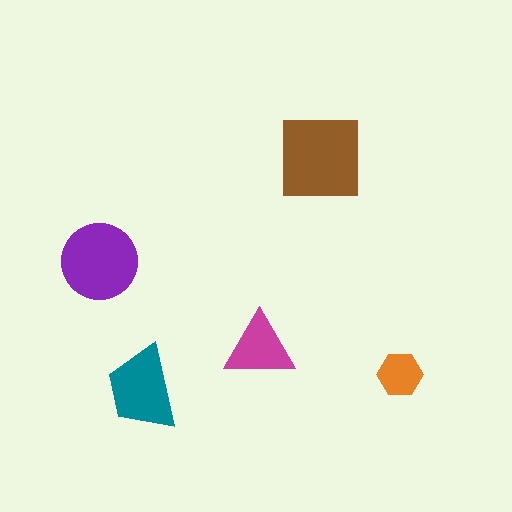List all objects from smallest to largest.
The orange hexagon, the magenta triangle, the teal trapezoid, the purple circle, the brown square.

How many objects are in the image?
There are 5 objects in the image.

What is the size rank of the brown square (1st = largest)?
1st.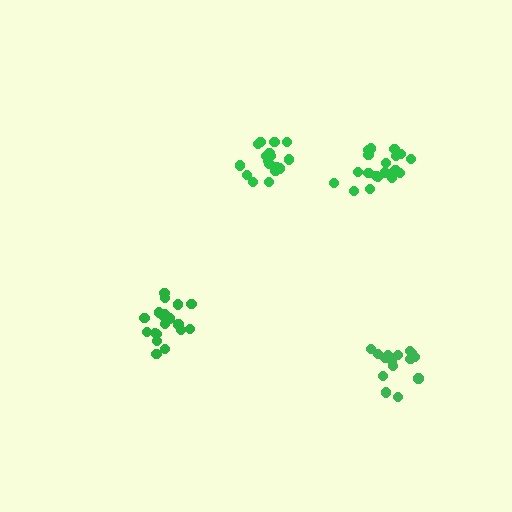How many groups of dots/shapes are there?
There are 4 groups.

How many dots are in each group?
Group 1: 21 dots, Group 2: 20 dots, Group 3: 15 dots, Group 4: 19 dots (75 total).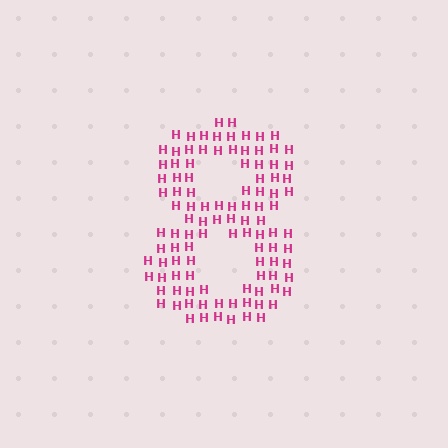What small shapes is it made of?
It is made of small letter H's.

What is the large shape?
The large shape is the digit 8.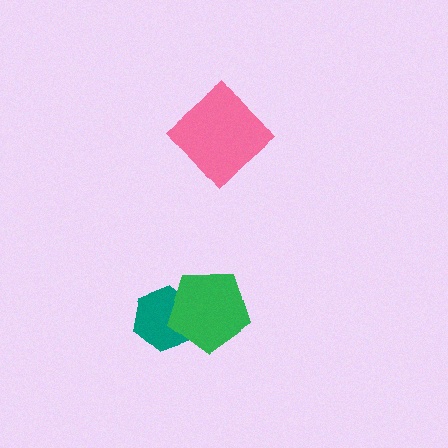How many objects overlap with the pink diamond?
0 objects overlap with the pink diamond.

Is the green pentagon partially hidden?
No, no other shape covers it.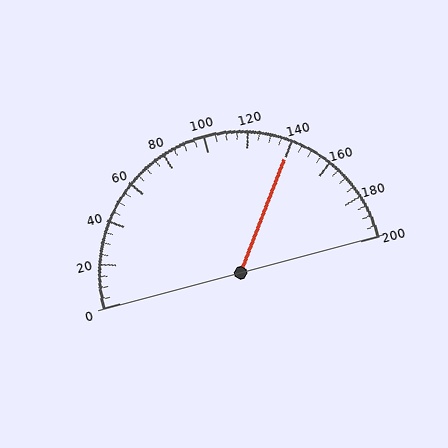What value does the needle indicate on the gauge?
The needle indicates approximately 140.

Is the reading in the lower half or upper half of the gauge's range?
The reading is in the upper half of the range (0 to 200).